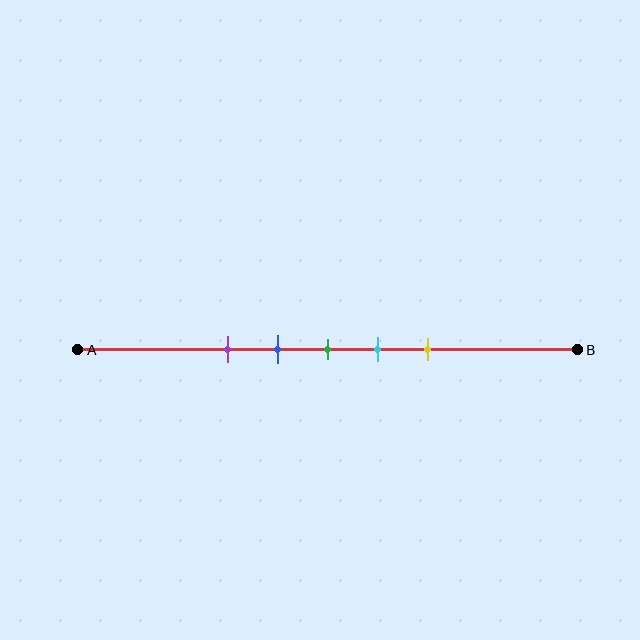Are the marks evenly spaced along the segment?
Yes, the marks are approximately evenly spaced.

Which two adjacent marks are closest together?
The blue and green marks are the closest adjacent pair.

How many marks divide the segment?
There are 5 marks dividing the segment.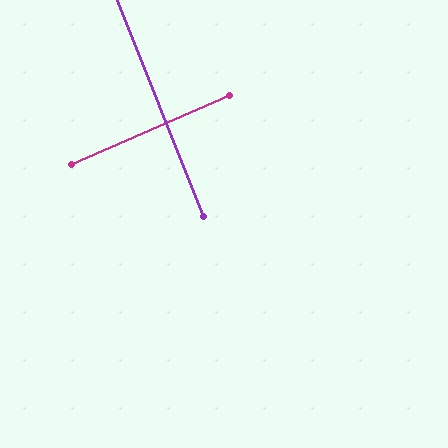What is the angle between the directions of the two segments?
Approximately 88 degrees.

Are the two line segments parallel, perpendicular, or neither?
Perpendicular — they meet at approximately 88°.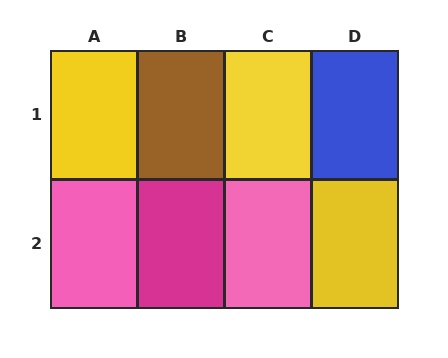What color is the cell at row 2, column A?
Pink.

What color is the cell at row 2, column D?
Yellow.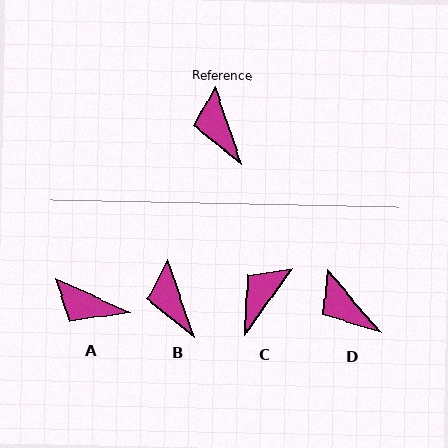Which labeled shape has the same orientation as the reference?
B.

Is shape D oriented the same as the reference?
No, it is off by about 22 degrees.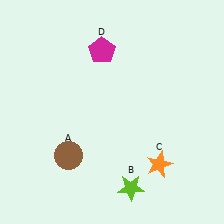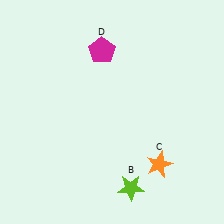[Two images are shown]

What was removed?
The brown circle (A) was removed in Image 2.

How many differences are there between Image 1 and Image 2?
There is 1 difference between the two images.